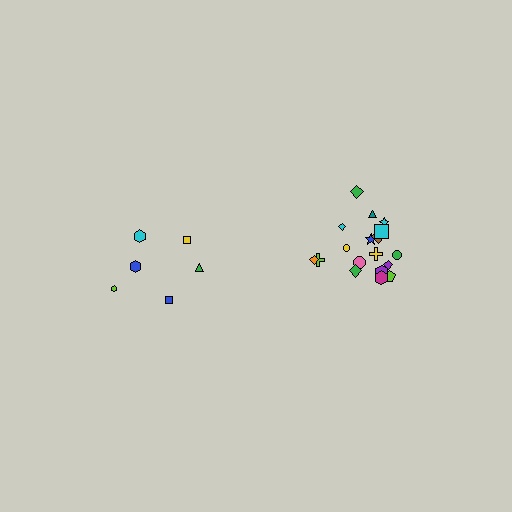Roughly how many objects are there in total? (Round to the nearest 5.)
Roughly 25 objects in total.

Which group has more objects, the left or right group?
The right group.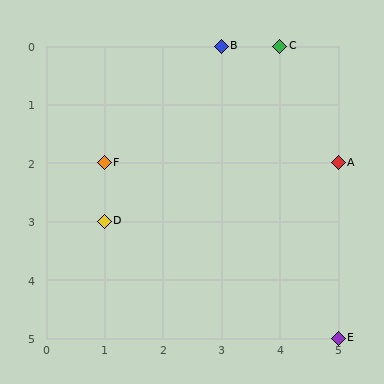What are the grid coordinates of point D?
Point D is at grid coordinates (1, 3).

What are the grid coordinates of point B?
Point B is at grid coordinates (3, 0).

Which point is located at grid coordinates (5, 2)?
Point A is at (5, 2).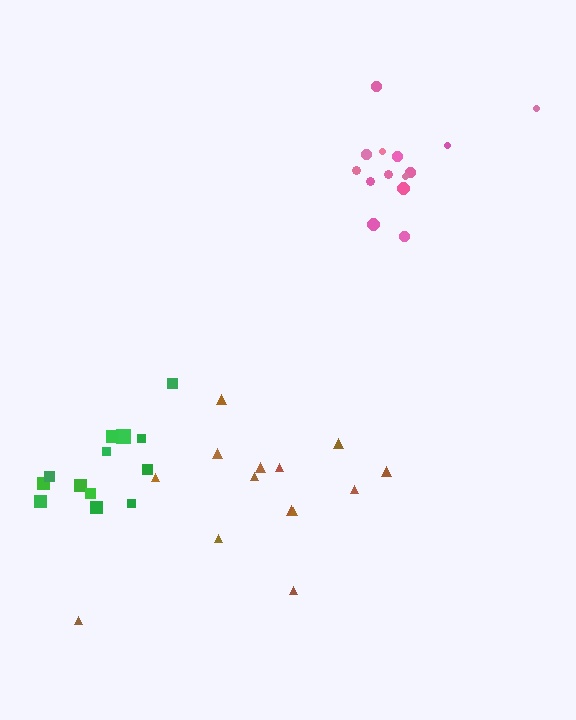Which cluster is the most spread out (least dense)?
Brown.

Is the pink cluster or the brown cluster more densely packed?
Pink.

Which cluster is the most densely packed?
Pink.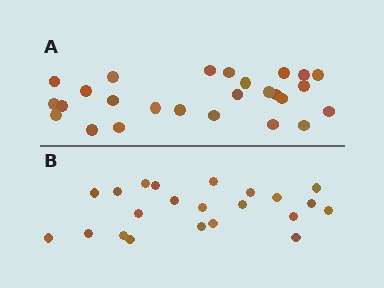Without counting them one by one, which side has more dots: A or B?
Region A (the top region) has more dots.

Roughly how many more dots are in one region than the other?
Region A has about 4 more dots than region B.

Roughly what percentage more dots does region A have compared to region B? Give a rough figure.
About 20% more.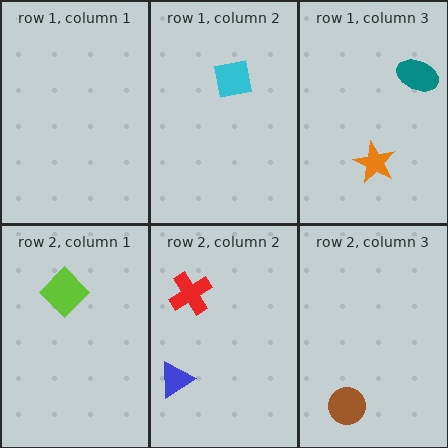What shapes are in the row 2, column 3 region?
The brown circle.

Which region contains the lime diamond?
The row 2, column 1 region.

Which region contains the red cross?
The row 2, column 2 region.